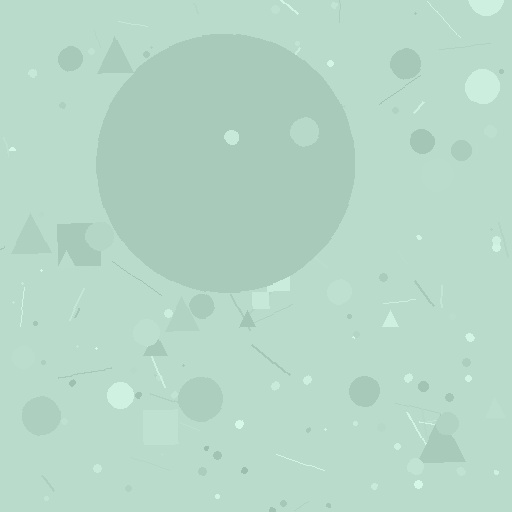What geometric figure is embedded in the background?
A circle is embedded in the background.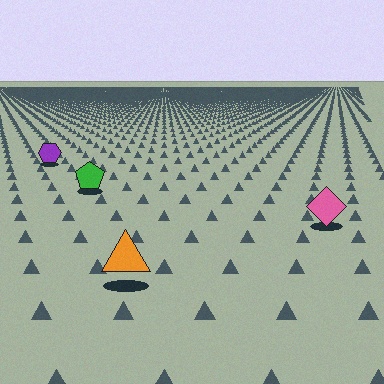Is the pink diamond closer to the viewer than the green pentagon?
Yes. The pink diamond is closer — you can tell from the texture gradient: the ground texture is coarser near it.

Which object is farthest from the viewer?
The purple hexagon is farthest from the viewer. It appears smaller and the ground texture around it is denser.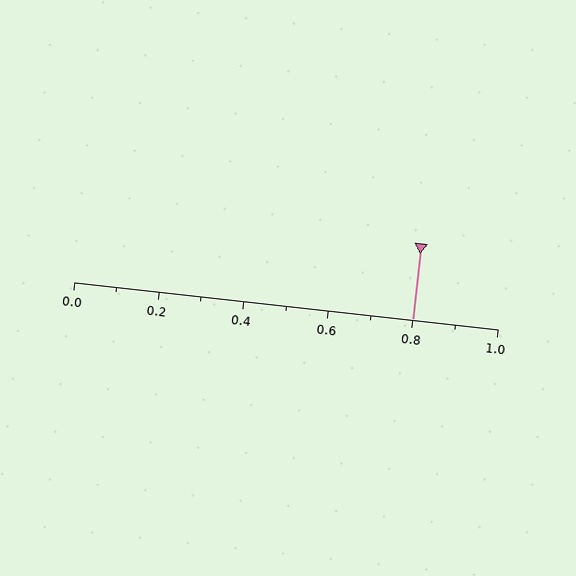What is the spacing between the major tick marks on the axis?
The major ticks are spaced 0.2 apart.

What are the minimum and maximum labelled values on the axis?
The axis runs from 0.0 to 1.0.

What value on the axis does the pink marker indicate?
The marker indicates approximately 0.8.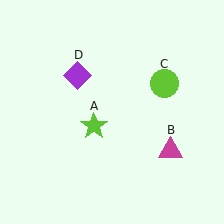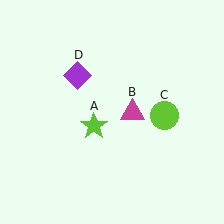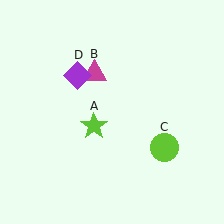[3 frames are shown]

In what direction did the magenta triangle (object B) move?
The magenta triangle (object B) moved up and to the left.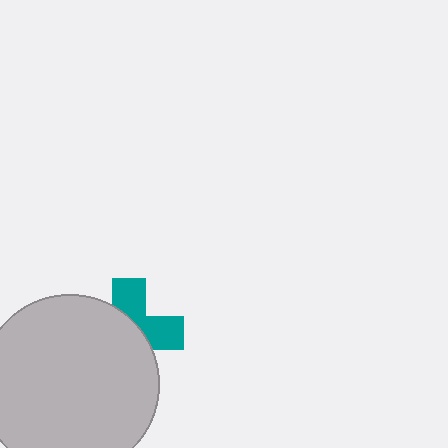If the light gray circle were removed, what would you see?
You would see the complete teal cross.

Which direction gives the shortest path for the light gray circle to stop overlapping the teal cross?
Moving toward the lower-left gives the shortest separation.